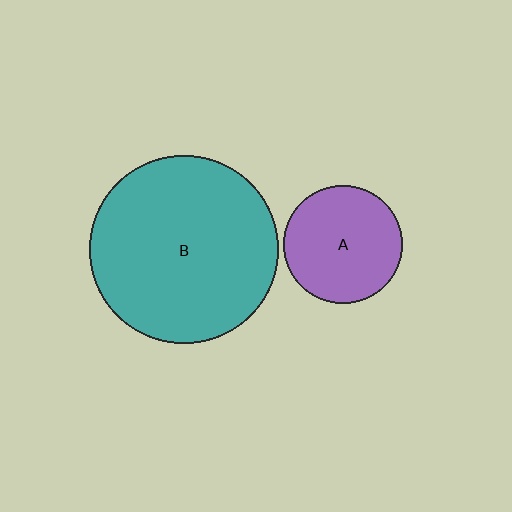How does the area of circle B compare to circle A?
Approximately 2.5 times.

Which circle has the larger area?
Circle B (teal).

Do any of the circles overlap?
No, none of the circles overlap.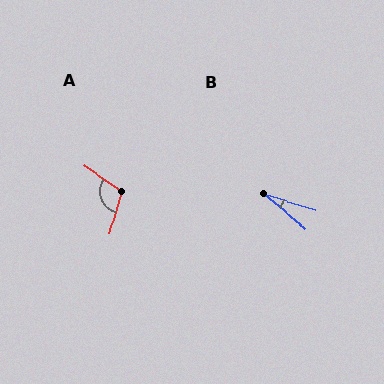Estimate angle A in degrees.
Approximately 109 degrees.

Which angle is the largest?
A, at approximately 109 degrees.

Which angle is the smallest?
B, at approximately 23 degrees.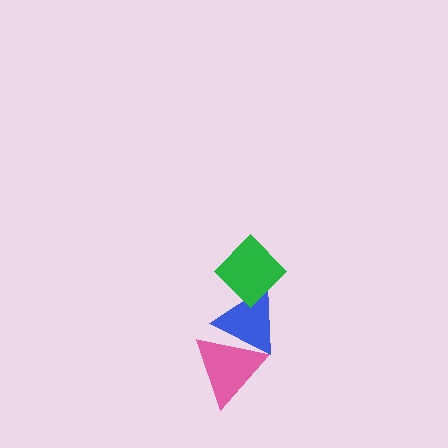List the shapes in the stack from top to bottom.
From top to bottom: the green diamond, the blue triangle, the pink triangle.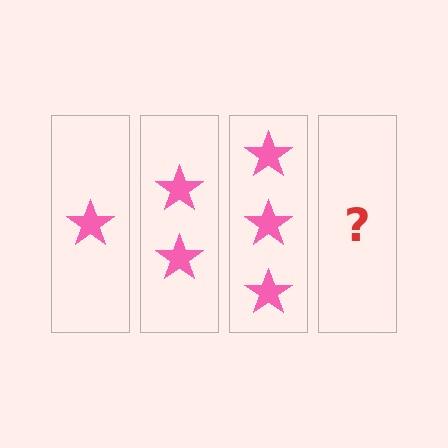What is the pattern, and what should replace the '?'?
The pattern is that each step adds one more star. The '?' should be 4 stars.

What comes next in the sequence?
The next element should be 4 stars.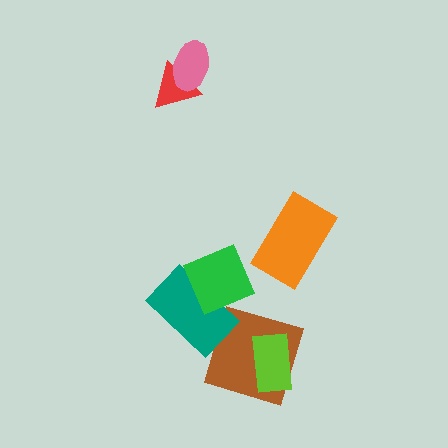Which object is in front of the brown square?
The lime rectangle is in front of the brown square.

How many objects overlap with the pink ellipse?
1 object overlaps with the pink ellipse.